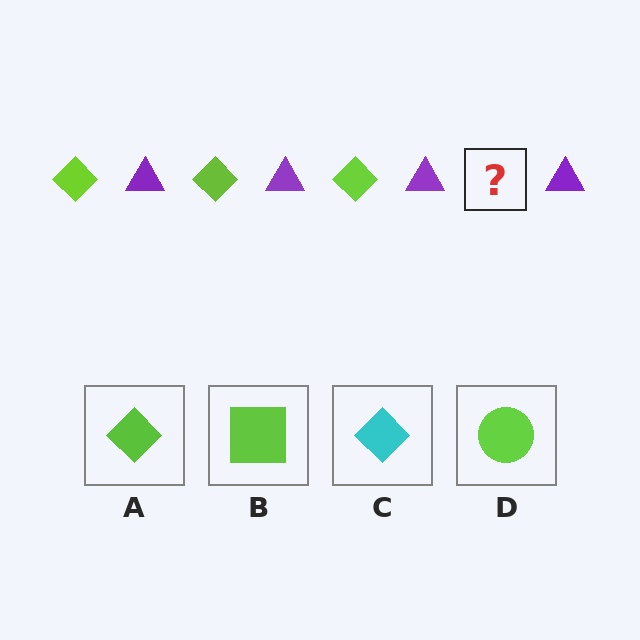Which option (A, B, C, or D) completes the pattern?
A.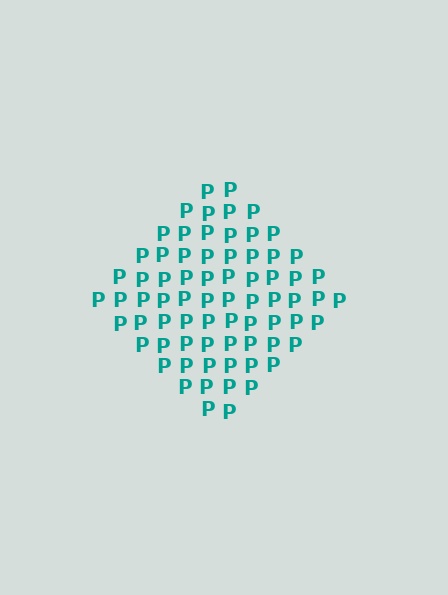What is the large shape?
The large shape is a diamond.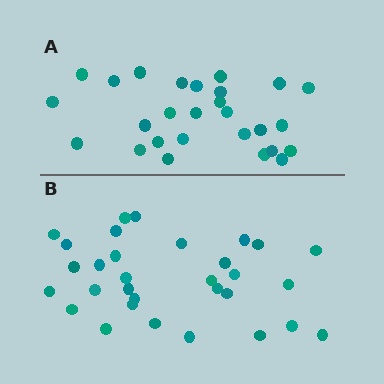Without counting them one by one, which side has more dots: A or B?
Region B (the bottom region) has more dots.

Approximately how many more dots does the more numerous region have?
Region B has about 4 more dots than region A.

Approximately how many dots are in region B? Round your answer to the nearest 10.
About 30 dots. (The exact count is 31, which rounds to 30.)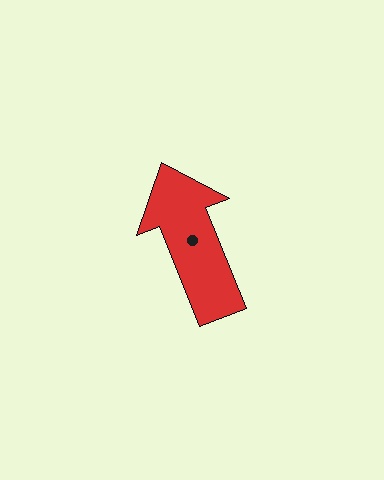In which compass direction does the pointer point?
North.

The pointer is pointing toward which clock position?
Roughly 11 o'clock.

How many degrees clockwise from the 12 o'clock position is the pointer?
Approximately 338 degrees.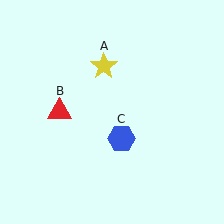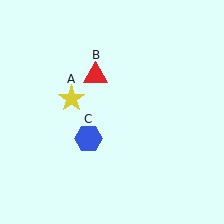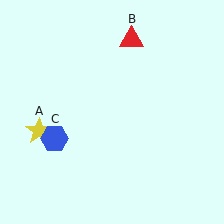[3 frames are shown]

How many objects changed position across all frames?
3 objects changed position: yellow star (object A), red triangle (object B), blue hexagon (object C).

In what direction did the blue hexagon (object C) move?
The blue hexagon (object C) moved left.